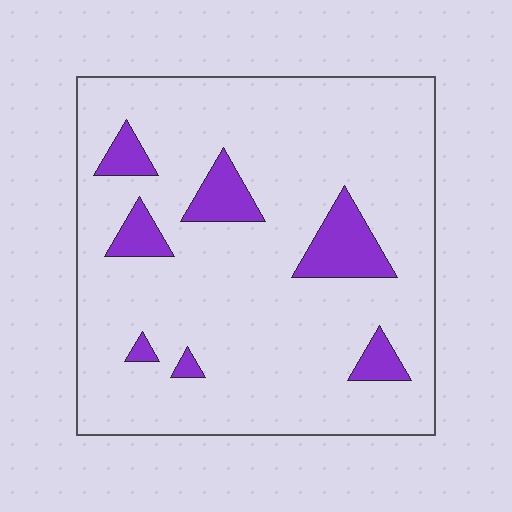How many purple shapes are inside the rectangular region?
7.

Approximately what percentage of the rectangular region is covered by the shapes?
Approximately 10%.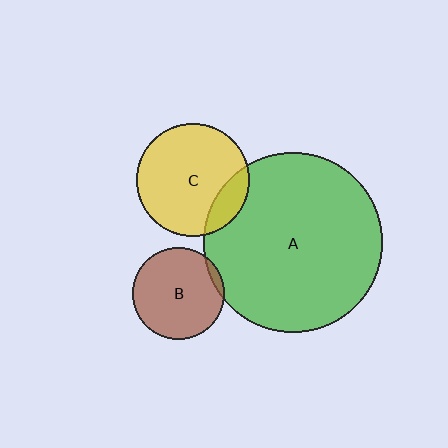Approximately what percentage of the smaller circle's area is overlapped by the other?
Approximately 15%.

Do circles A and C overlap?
Yes.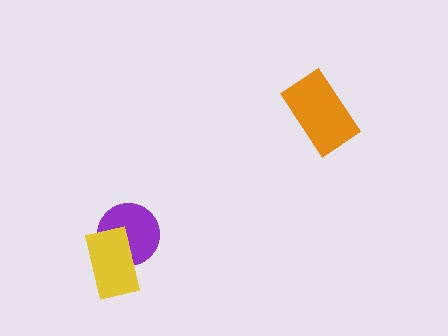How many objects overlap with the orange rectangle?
0 objects overlap with the orange rectangle.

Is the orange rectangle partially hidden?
No, no other shape covers it.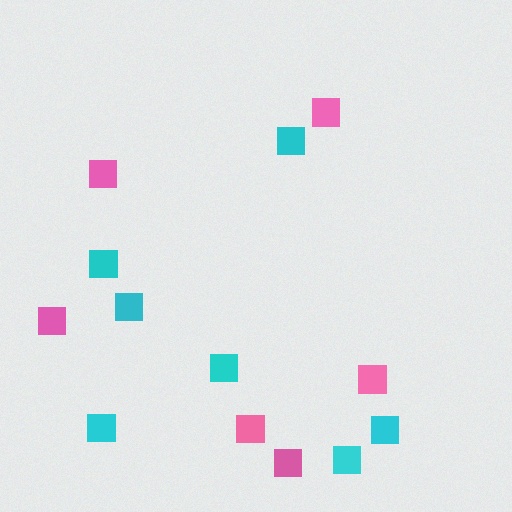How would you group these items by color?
There are 2 groups: one group of cyan squares (7) and one group of pink squares (6).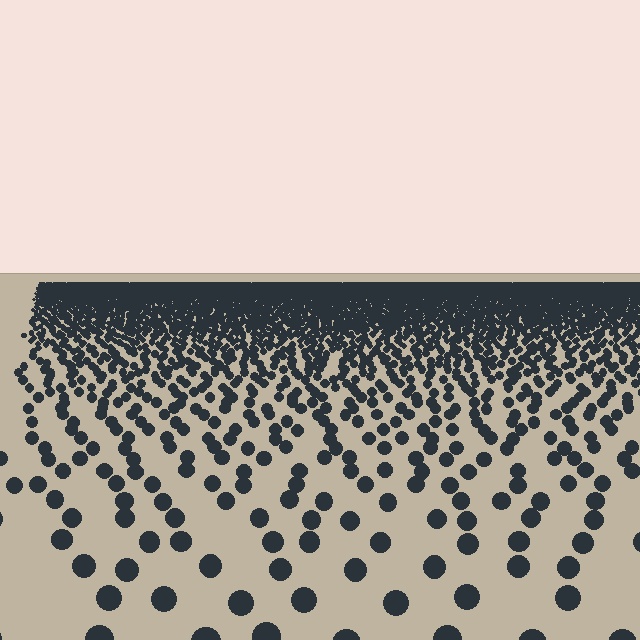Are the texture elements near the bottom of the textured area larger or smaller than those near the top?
Larger. Near the bottom, elements are closer to the viewer and appear at a bigger on-screen size.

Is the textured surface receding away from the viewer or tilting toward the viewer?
The surface is receding away from the viewer. Texture elements get smaller and denser toward the top.